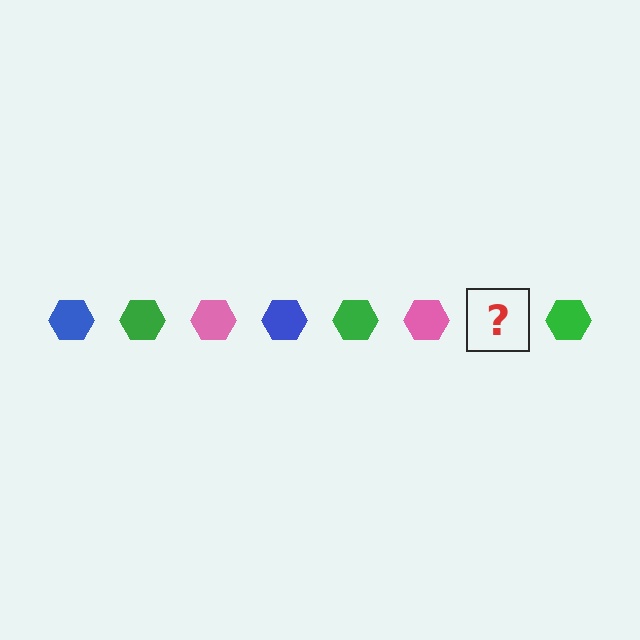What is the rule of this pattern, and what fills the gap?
The rule is that the pattern cycles through blue, green, pink hexagons. The gap should be filled with a blue hexagon.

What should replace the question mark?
The question mark should be replaced with a blue hexagon.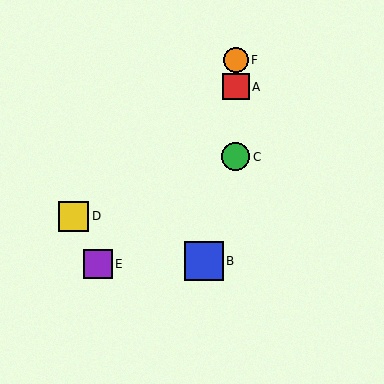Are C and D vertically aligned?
No, C is at x≈236 and D is at x≈74.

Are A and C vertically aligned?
Yes, both are at x≈236.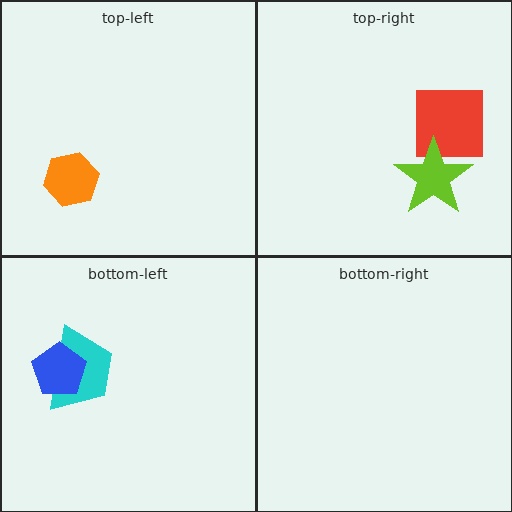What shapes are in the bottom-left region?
The cyan trapezoid, the blue pentagon.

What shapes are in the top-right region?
The red square, the lime star.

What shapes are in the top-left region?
The orange hexagon.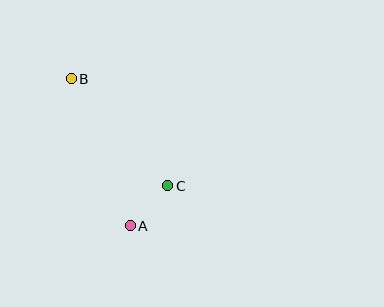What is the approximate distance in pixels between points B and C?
The distance between B and C is approximately 145 pixels.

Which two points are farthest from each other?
Points A and B are farthest from each other.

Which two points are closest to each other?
Points A and C are closest to each other.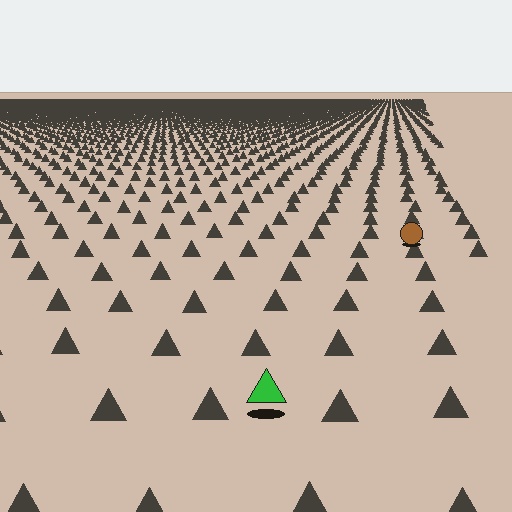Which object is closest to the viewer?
The green triangle is closest. The texture marks near it are larger and more spread out.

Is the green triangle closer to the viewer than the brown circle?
Yes. The green triangle is closer — you can tell from the texture gradient: the ground texture is coarser near it.